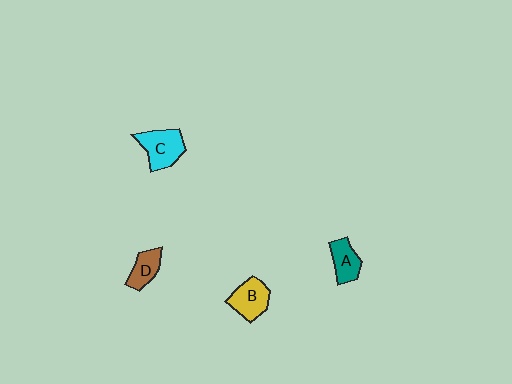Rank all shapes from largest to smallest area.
From largest to smallest: C (cyan), B (yellow), A (teal), D (brown).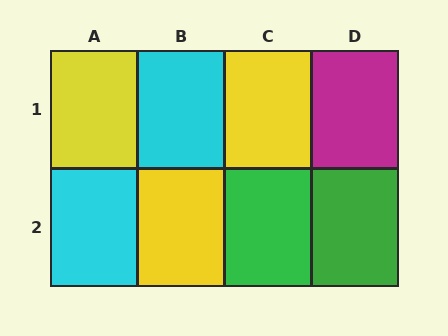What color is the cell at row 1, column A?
Yellow.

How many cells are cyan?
2 cells are cyan.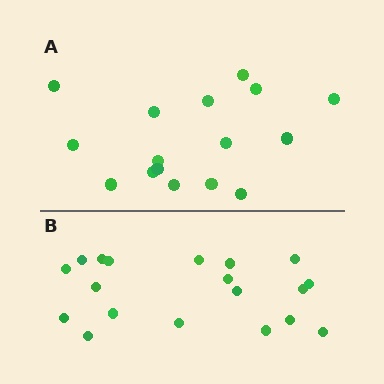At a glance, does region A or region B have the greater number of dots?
Region B (the bottom region) has more dots.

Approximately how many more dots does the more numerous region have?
Region B has just a few more — roughly 2 or 3 more dots than region A.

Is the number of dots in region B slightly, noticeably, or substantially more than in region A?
Region B has only slightly more — the two regions are fairly close. The ratio is roughly 1.2 to 1.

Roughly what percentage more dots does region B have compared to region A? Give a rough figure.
About 20% more.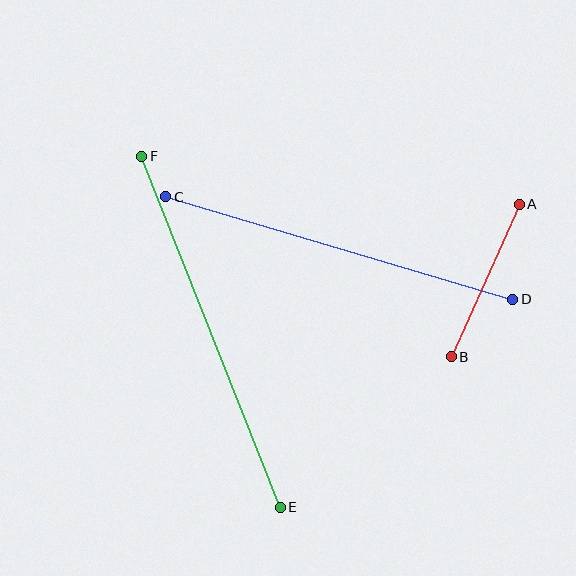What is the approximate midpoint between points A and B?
The midpoint is at approximately (485, 281) pixels.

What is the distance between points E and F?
The distance is approximately 378 pixels.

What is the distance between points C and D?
The distance is approximately 362 pixels.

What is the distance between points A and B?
The distance is approximately 167 pixels.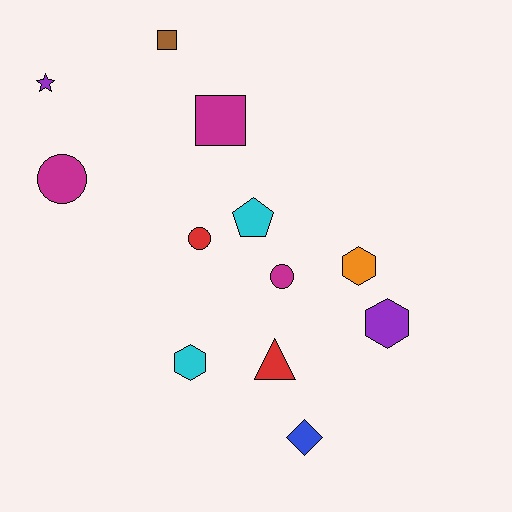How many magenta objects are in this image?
There are 3 magenta objects.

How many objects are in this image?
There are 12 objects.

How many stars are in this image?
There is 1 star.